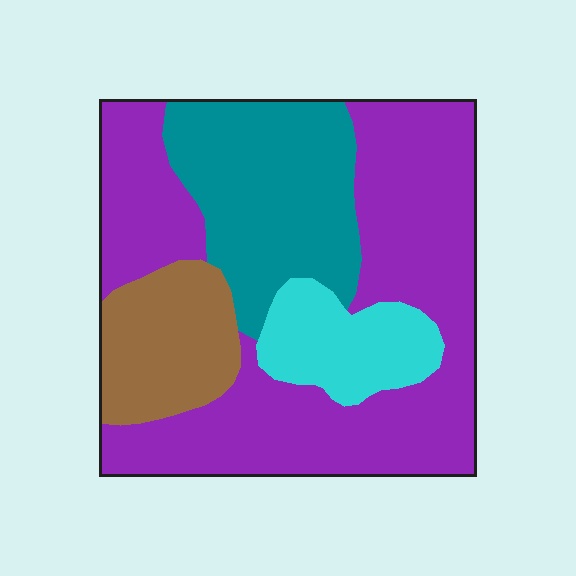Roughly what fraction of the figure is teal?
Teal takes up about one quarter (1/4) of the figure.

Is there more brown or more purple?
Purple.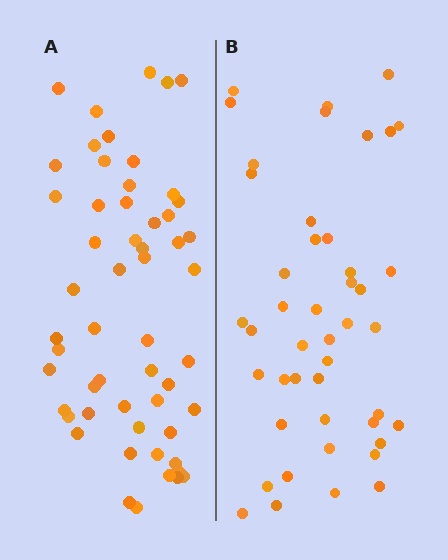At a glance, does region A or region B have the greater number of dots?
Region A (the left region) has more dots.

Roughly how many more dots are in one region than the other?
Region A has roughly 10 or so more dots than region B.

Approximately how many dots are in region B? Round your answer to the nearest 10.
About 40 dots. (The exact count is 45, which rounds to 40.)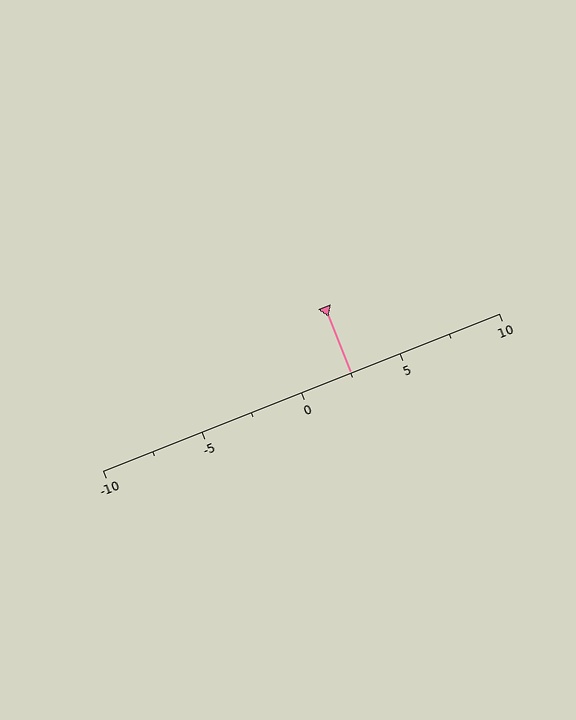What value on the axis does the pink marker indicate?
The marker indicates approximately 2.5.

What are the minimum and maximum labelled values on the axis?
The axis runs from -10 to 10.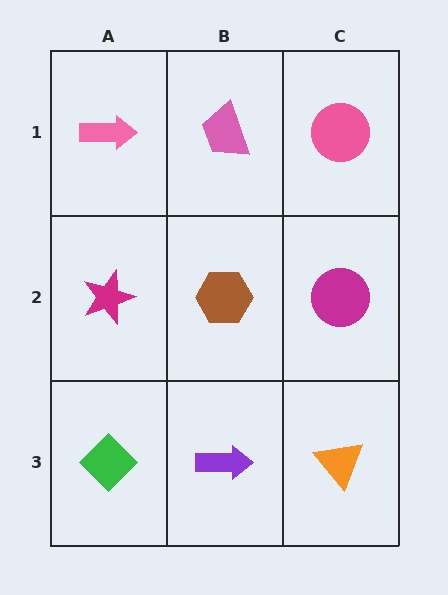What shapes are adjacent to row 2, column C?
A pink circle (row 1, column C), an orange triangle (row 3, column C), a brown hexagon (row 2, column B).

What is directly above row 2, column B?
A pink trapezoid.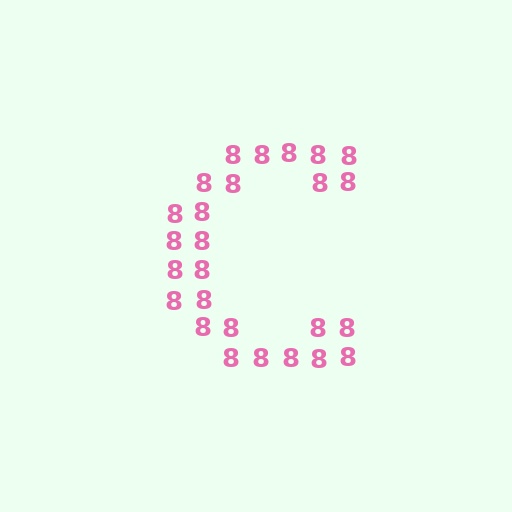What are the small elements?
The small elements are digit 8's.